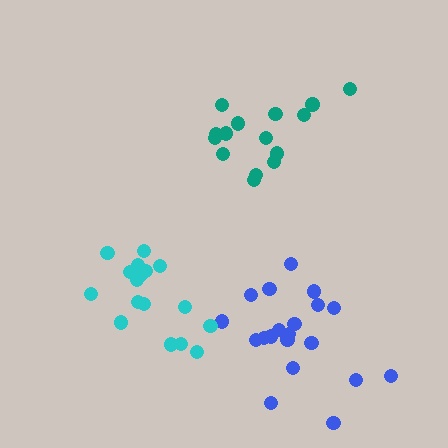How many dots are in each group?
Group 1: 15 dots, Group 2: 20 dots, Group 3: 17 dots (52 total).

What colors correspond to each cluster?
The clusters are colored: teal, blue, cyan.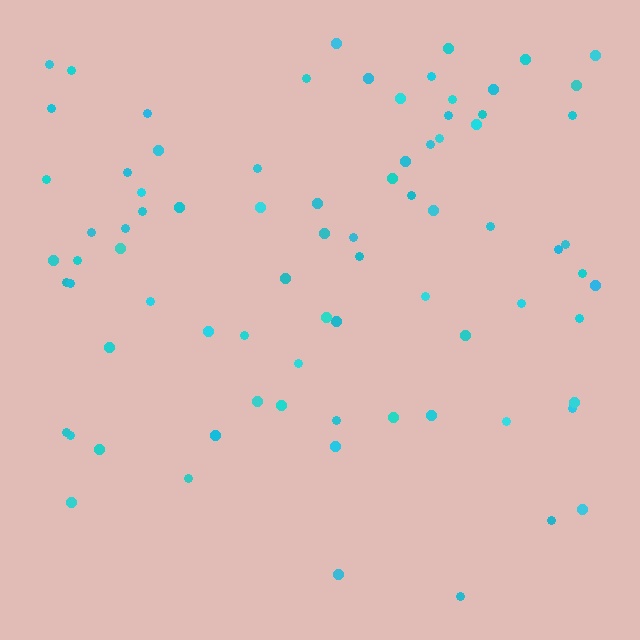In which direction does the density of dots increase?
From bottom to top, with the top side densest.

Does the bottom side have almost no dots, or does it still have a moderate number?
Still a moderate number, just noticeably fewer than the top.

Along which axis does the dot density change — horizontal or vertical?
Vertical.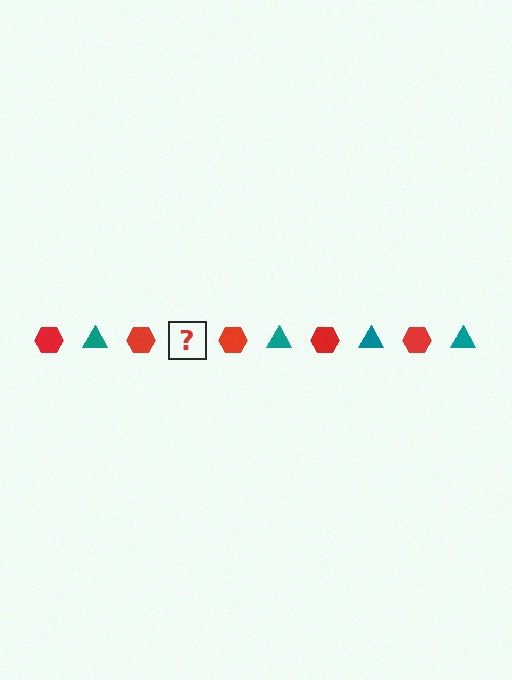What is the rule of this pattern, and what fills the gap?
The rule is that the pattern alternates between red hexagon and teal triangle. The gap should be filled with a teal triangle.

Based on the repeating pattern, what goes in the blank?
The blank should be a teal triangle.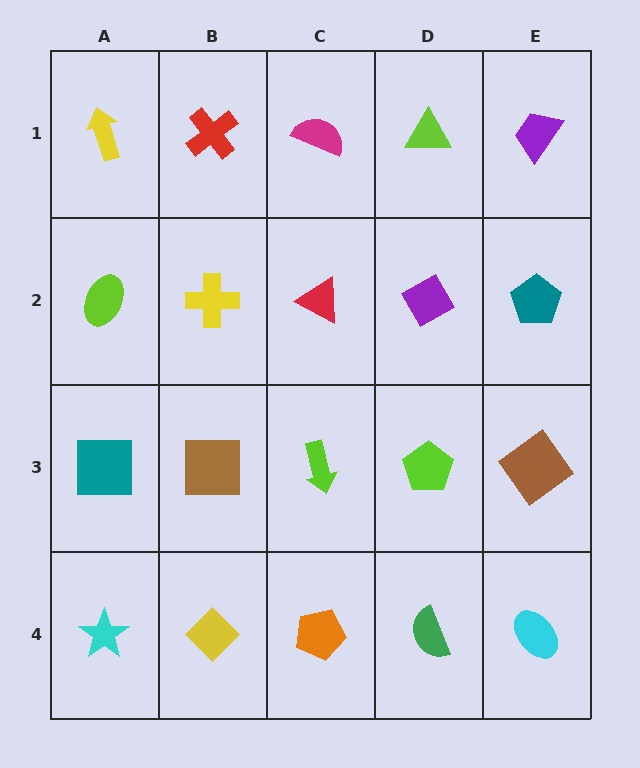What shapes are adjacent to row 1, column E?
A teal pentagon (row 2, column E), a lime triangle (row 1, column D).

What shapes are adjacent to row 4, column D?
A lime pentagon (row 3, column D), an orange pentagon (row 4, column C), a cyan ellipse (row 4, column E).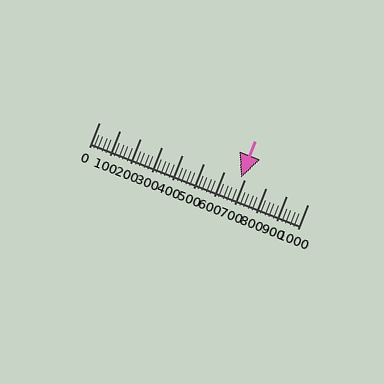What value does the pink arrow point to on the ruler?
The pink arrow points to approximately 680.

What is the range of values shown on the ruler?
The ruler shows values from 0 to 1000.